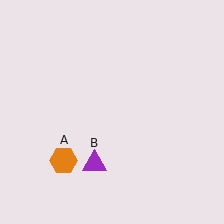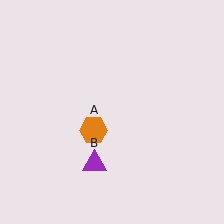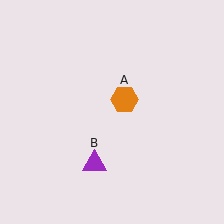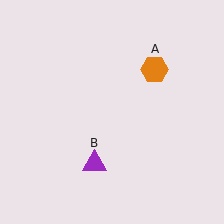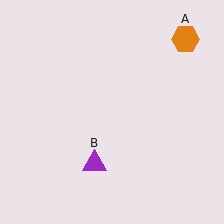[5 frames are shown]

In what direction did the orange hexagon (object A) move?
The orange hexagon (object A) moved up and to the right.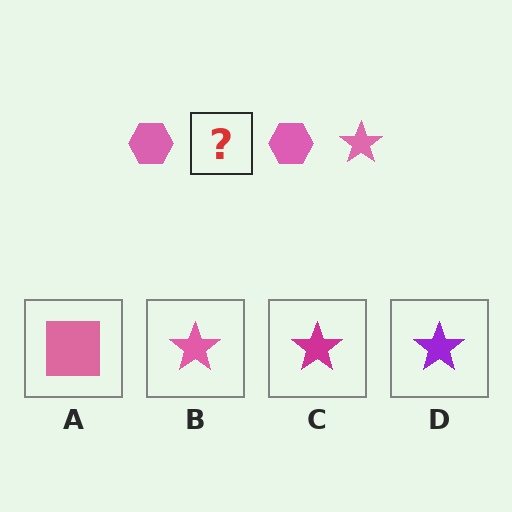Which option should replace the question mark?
Option B.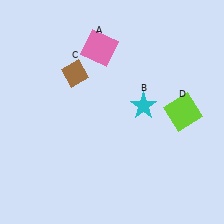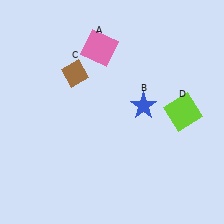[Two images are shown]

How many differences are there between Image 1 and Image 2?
There is 1 difference between the two images.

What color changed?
The star (B) changed from cyan in Image 1 to blue in Image 2.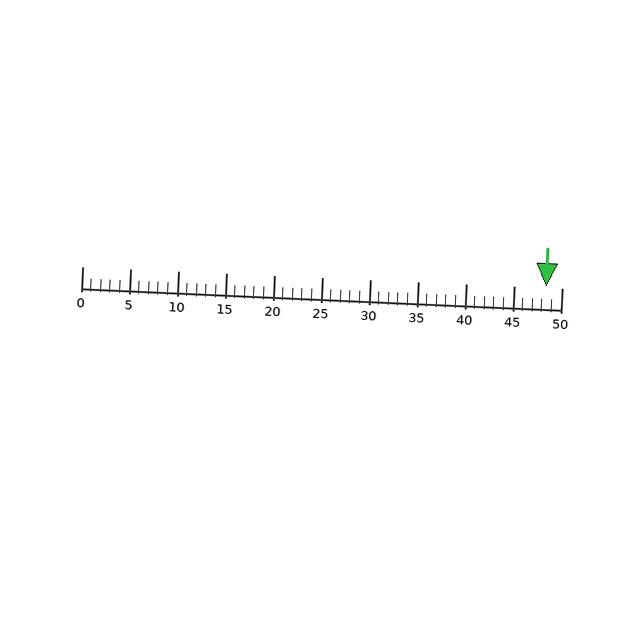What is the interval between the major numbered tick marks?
The major tick marks are spaced 5 units apart.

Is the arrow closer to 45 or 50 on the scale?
The arrow is closer to 50.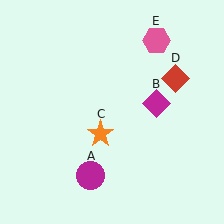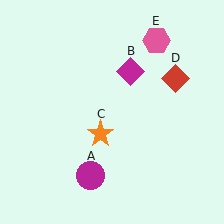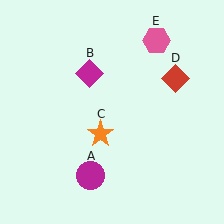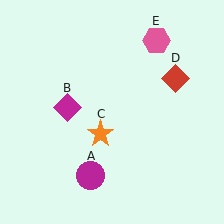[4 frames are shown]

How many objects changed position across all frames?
1 object changed position: magenta diamond (object B).